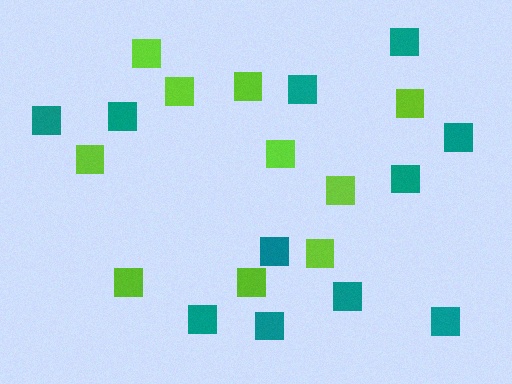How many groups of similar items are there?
There are 2 groups: one group of teal squares (11) and one group of lime squares (10).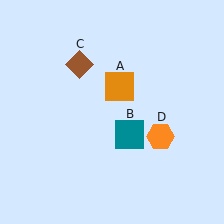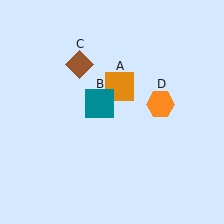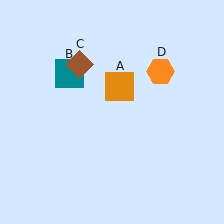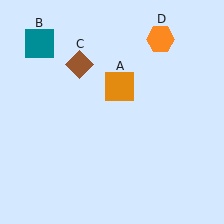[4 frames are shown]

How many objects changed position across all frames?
2 objects changed position: teal square (object B), orange hexagon (object D).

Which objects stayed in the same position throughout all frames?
Orange square (object A) and brown diamond (object C) remained stationary.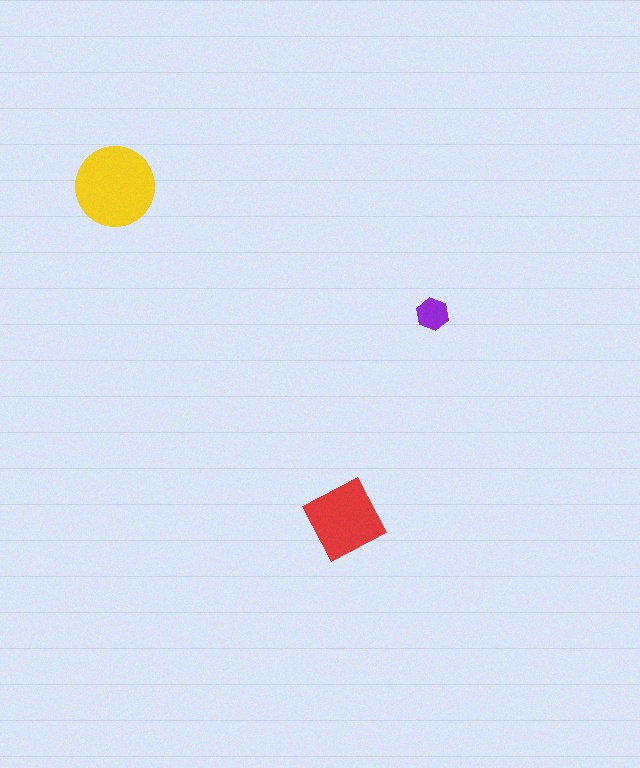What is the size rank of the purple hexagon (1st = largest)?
3rd.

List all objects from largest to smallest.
The yellow circle, the red square, the purple hexagon.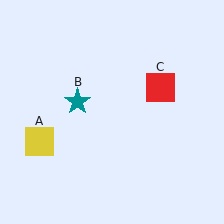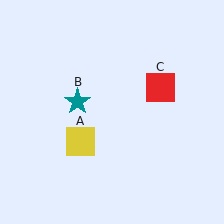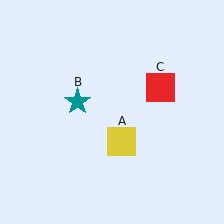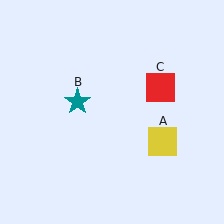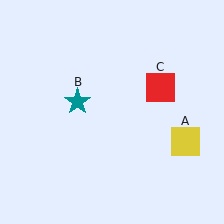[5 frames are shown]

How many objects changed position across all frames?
1 object changed position: yellow square (object A).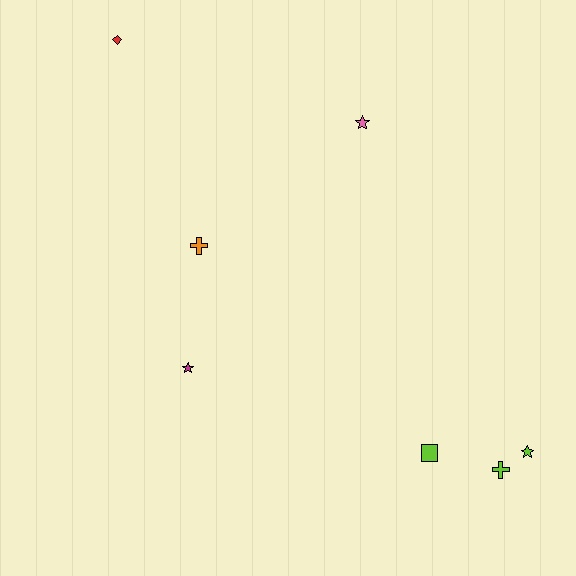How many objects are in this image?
There are 7 objects.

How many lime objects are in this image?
There are 3 lime objects.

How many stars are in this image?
There are 3 stars.